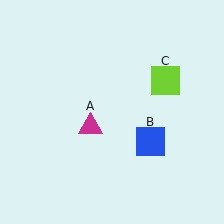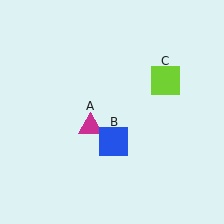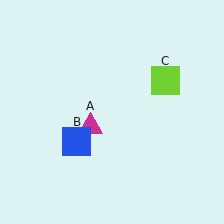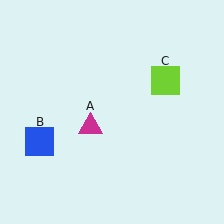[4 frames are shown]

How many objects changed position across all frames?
1 object changed position: blue square (object B).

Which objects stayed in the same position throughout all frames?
Magenta triangle (object A) and lime square (object C) remained stationary.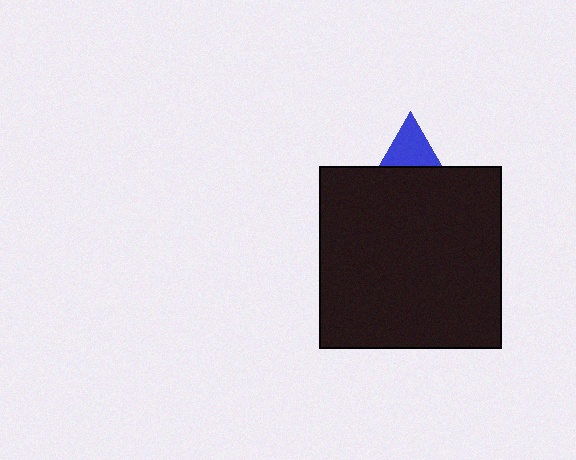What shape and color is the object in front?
The object in front is a black square.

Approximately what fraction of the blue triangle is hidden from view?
Roughly 64% of the blue triangle is hidden behind the black square.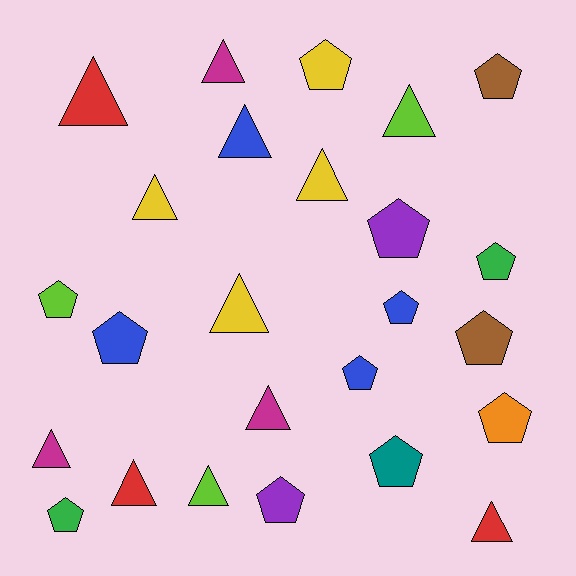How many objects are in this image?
There are 25 objects.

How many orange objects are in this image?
There is 1 orange object.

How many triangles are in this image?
There are 12 triangles.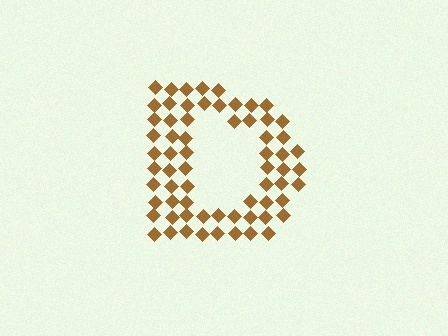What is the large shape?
The large shape is the letter D.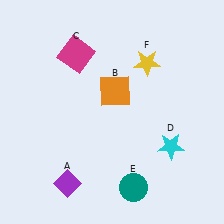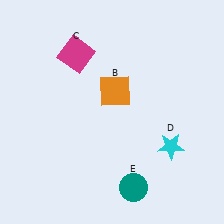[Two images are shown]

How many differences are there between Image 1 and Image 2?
There are 2 differences between the two images.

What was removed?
The yellow star (F), the purple diamond (A) were removed in Image 2.